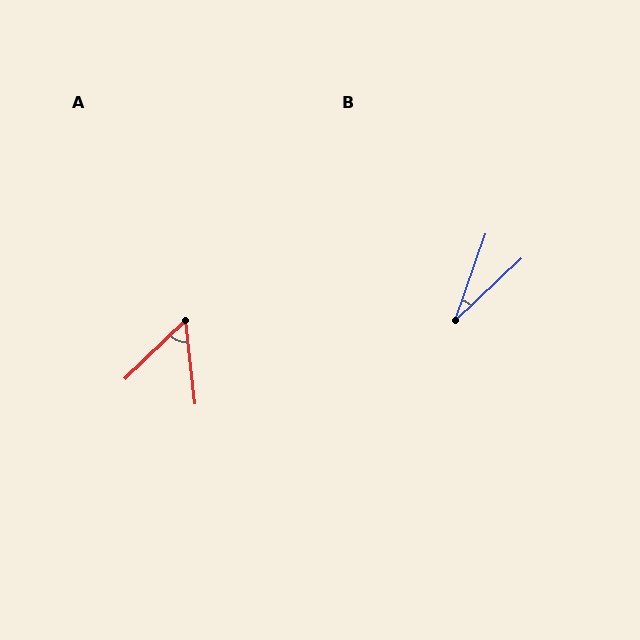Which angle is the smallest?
B, at approximately 27 degrees.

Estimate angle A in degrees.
Approximately 52 degrees.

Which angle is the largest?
A, at approximately 52 degrees.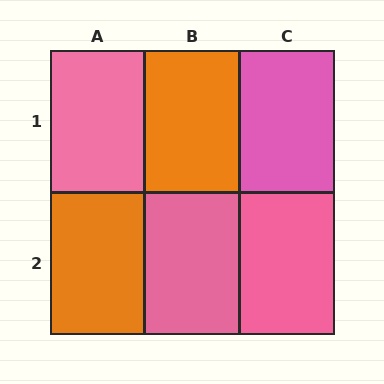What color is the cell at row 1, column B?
Orange.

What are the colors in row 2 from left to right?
Orange, pink, pink.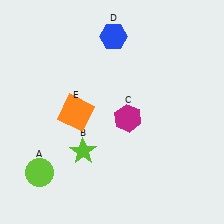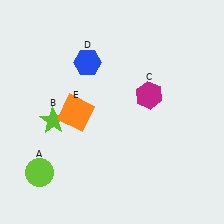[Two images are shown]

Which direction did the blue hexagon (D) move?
The blue hexagon (D) moved down.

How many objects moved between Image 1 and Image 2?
3 objects moved between the two images.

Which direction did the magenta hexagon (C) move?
The magenta hexagon (C) moved up.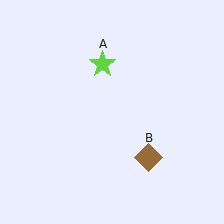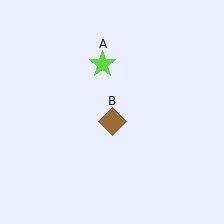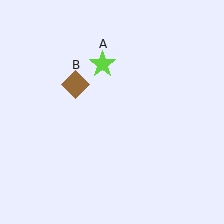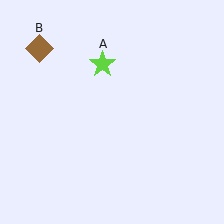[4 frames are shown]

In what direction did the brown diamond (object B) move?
The brown diamond (object B) moved up and to the left.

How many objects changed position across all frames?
1 object changed position: brown diamond (object B).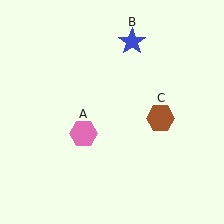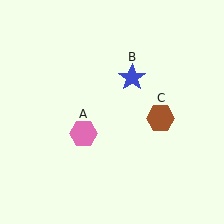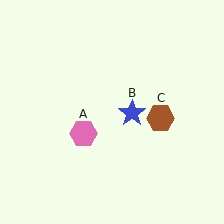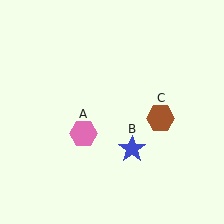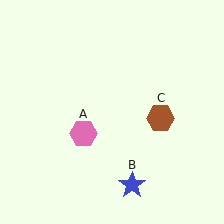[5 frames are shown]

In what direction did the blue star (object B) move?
The blue star (object B) moved down.